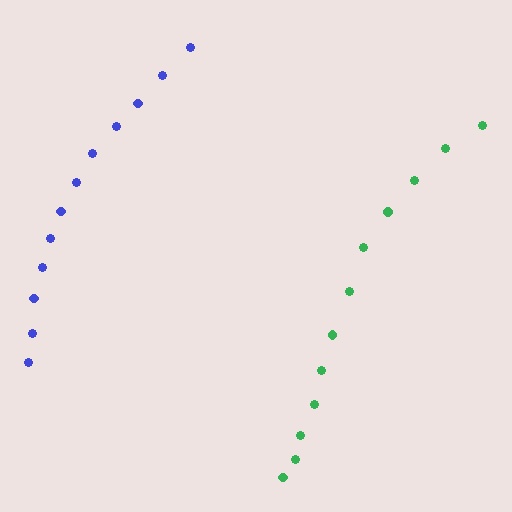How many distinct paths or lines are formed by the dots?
There are 2 distinct paths.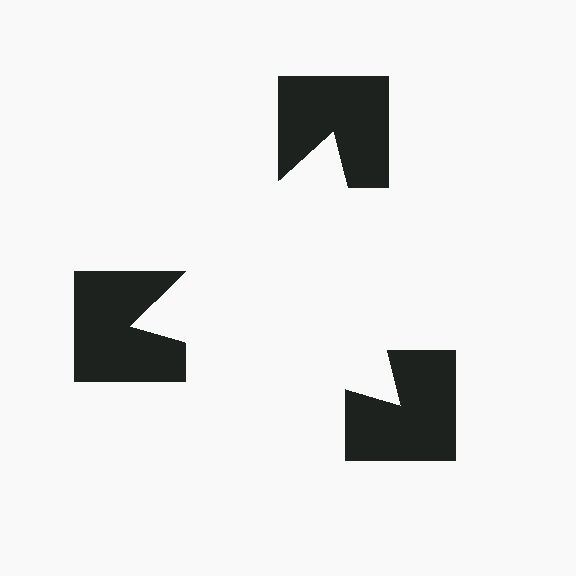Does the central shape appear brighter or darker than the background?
It typically appears slightly brighter than the background, even though no actual brightness change is drawn.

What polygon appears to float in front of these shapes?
An illusory triangle — its edges are inferred from the aligned wedge cuts in the notched squares, not physically drawn.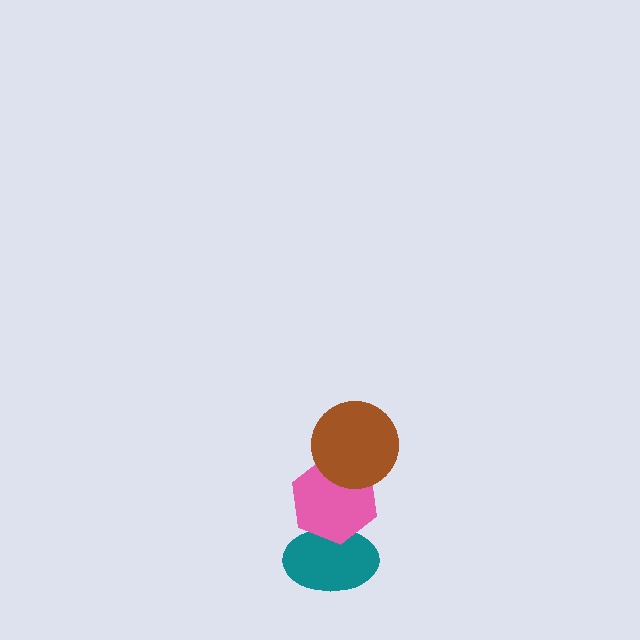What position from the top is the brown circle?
The brown circle is 1st from the top.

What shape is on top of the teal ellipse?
The pink hexagon is on top of the teal ellipse.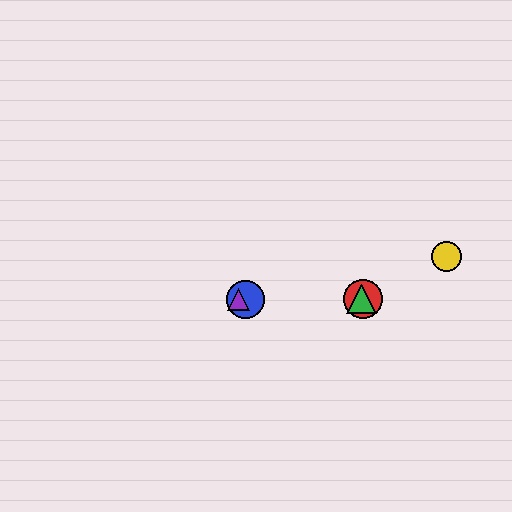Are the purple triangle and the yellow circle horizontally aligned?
No, the purple triangle is at y≈299 and the yellow circle is at y≈256.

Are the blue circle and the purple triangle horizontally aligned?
Yes, both are at y≈299.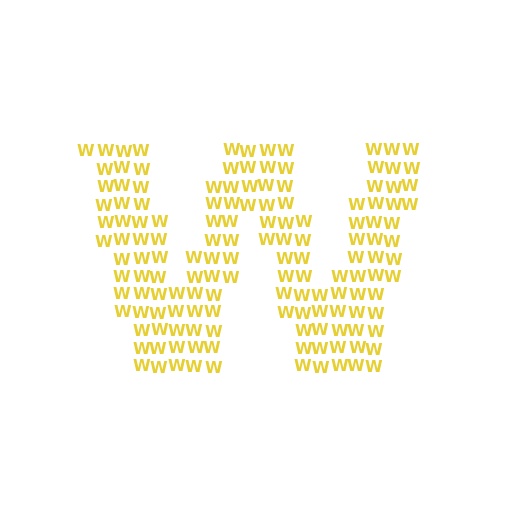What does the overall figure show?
The overall figure shows the letter W.